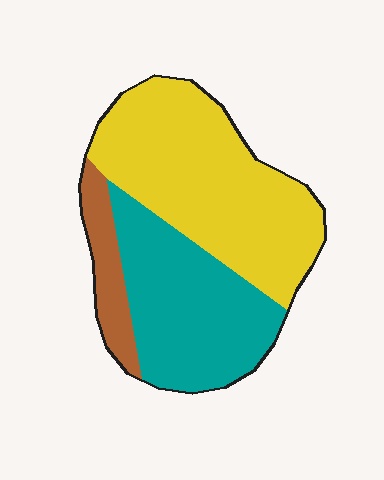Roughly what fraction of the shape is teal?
Teal takes up about three eighths (3/8) of the shape.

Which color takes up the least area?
Brown, at roughly 10%.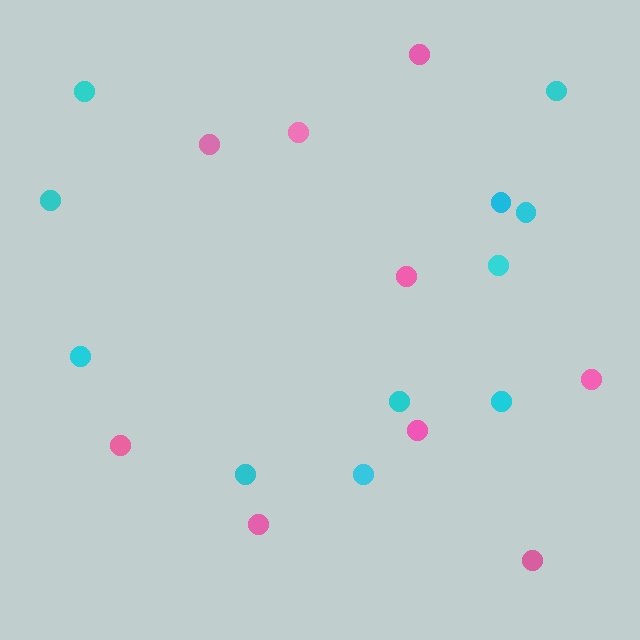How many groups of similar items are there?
There are 2 groups: one group of pink circles (9) and one group of cyan circles (11).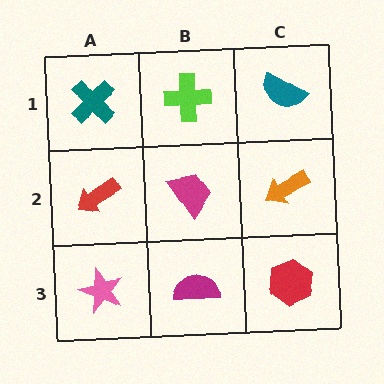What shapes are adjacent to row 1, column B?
A magenta trapezoid (row 2, column B), a teal cross (row 1, column A), a teal semicircle (row 1, column C).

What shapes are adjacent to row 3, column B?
A magenta trapezoid (row 2, column B), a pink star (row 3, column A), a red hexagon (row 3, column C).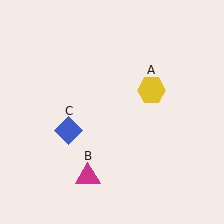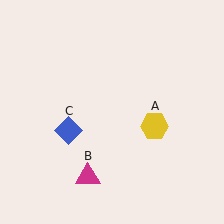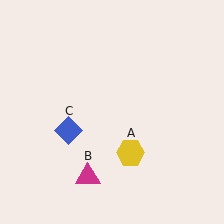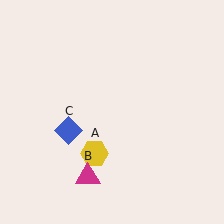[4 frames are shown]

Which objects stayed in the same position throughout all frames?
Magenta triangle (object B) and blue diamond (object C) remained stationary.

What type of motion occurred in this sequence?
The yellow hexagon (object A) rotated clockwise around the center of the scene.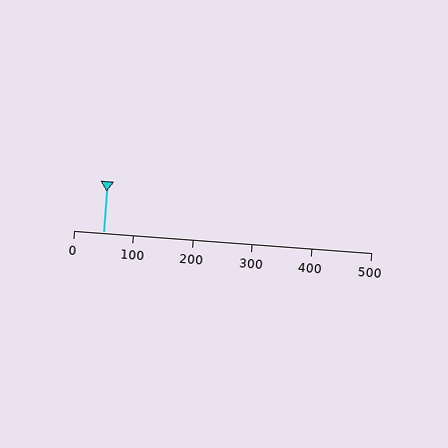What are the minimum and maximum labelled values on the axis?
The axis runs from 0 to 500.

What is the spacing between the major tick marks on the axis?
The major ticks are spaced 100 apart.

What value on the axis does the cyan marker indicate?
The marker indicates approximately 50.